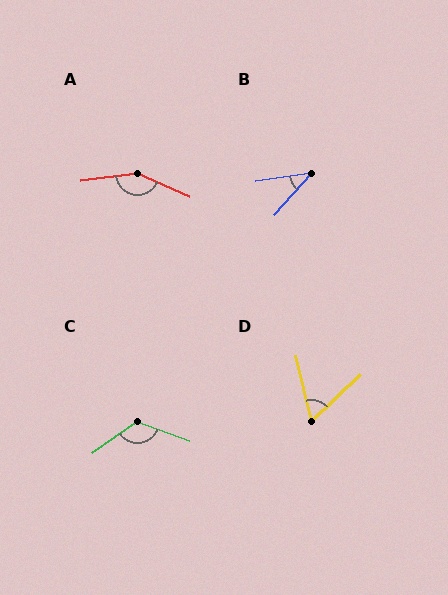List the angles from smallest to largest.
B (39°), D (60°), C (125°), A (150°).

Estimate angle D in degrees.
Approximately 60 degrees.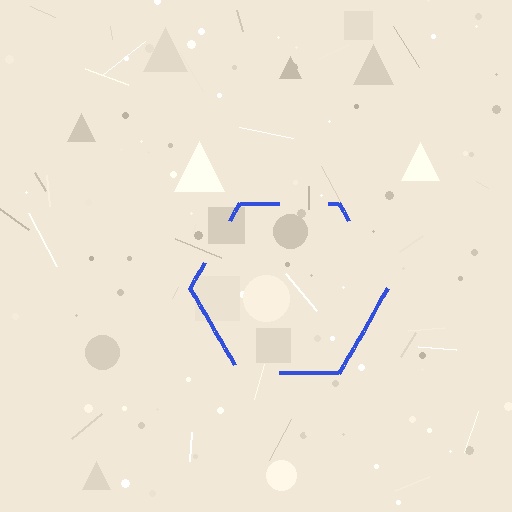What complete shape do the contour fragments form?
The contour fragments form a hexagon.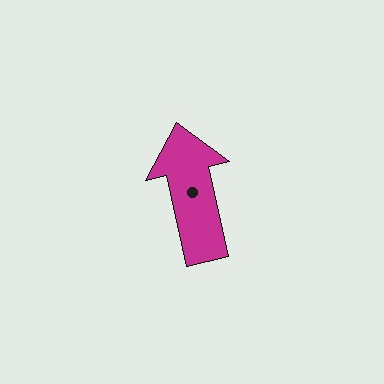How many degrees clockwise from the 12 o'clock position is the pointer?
Approximately 347 degrees.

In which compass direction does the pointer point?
North.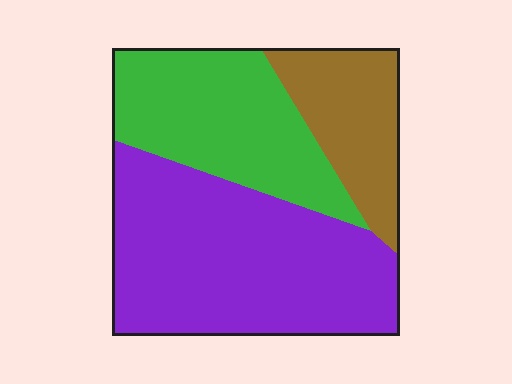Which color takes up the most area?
Purple, at roughly 50%.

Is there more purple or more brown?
Purple.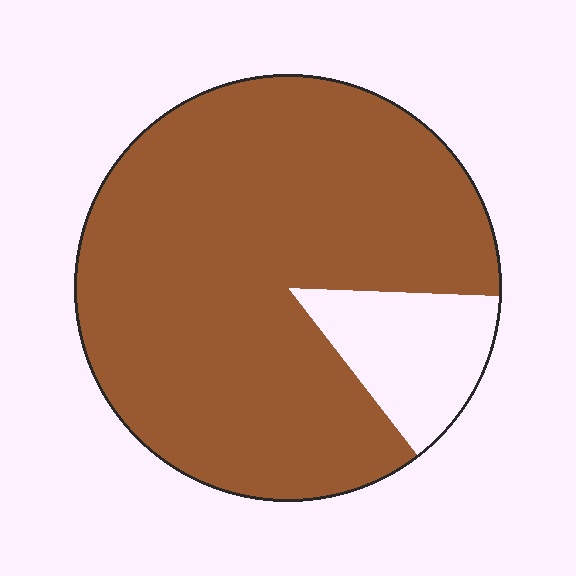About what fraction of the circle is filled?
About seven eighths (7/8).